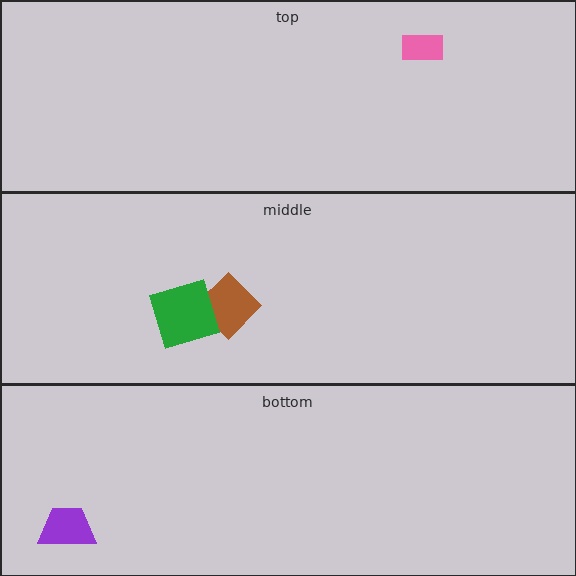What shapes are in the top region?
The pink rectangle.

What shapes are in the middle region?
The brown diamond, the green square.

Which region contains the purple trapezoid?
The bottom region.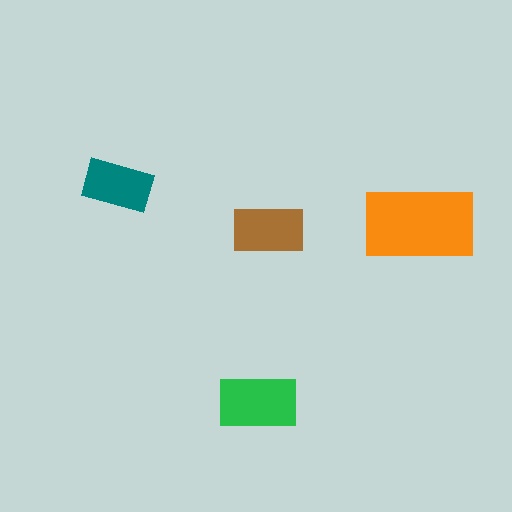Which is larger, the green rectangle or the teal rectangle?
The green one.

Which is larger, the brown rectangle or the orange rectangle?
The orange one.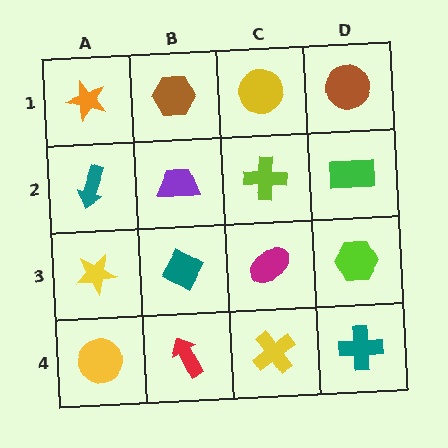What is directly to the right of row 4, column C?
A teal cross.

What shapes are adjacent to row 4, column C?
A magenta ellipse (row 3, column C), a red arrow (row 4, column B), a teal cross (row 4, column D).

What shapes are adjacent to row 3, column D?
A green rectangle (row 2, column D), a teal cross (row 4, column D), a magenta ellipse (row 3, column C).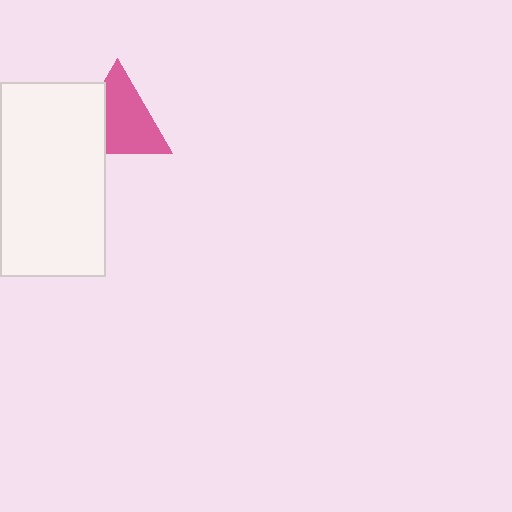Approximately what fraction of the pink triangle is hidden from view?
Roughly 31% of the pink triangle is hidden behind the white rectangle.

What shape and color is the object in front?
The object in front is a white rectangle.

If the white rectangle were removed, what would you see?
You would see the complete pink triangle.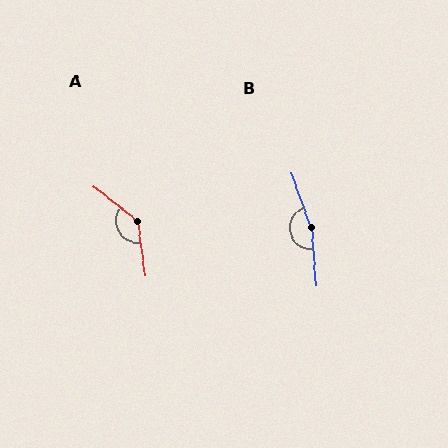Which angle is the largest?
B, at approximately 165 degrees.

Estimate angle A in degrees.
Approximately 136 degrees.